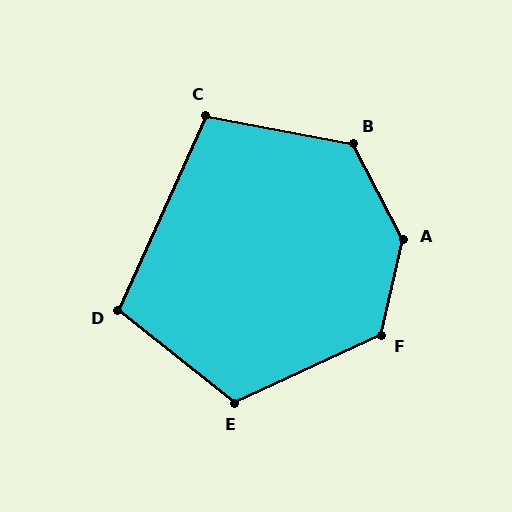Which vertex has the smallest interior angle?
C, at approximately 104 degrees.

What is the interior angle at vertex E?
Approximately 117 degrees (obtuse).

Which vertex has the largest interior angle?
A, at approximately 139 degrees.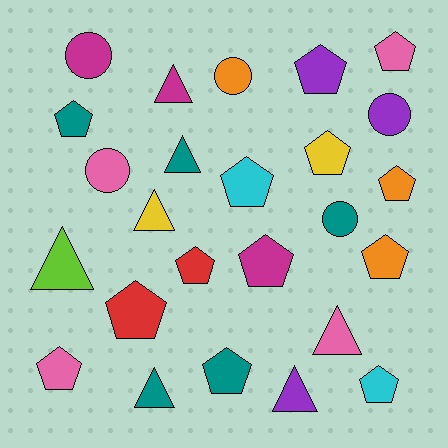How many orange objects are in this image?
There are 3 orange objects.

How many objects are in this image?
There are 25 objects.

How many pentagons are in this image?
There are 13 pentagons.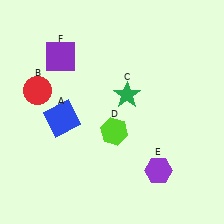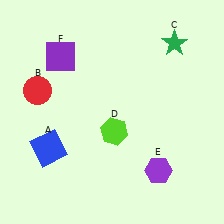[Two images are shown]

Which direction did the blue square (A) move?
The blue square (A) moved down.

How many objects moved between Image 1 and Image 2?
2 objects moved between the two images.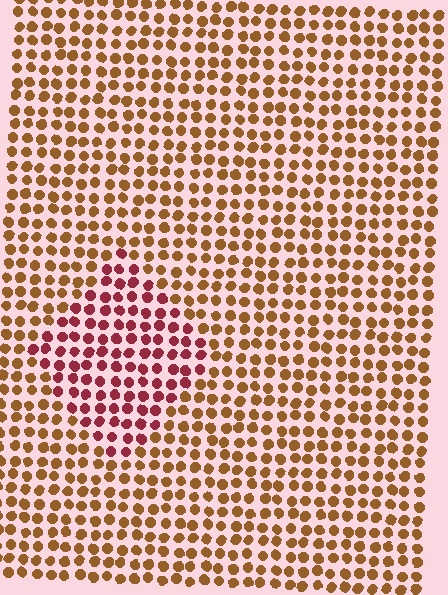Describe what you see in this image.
The image is filled with small brown elements in a uniform arrangement. A diamond-shaped region is visible where the elements are tinted to a slightly different hue, forming a subtle color boundary.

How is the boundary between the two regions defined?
The boundary is defined purely by a slight shift in hue (about 43 degrees). Spacing, size, and orientation are identical on both sides.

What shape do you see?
I see a diamond.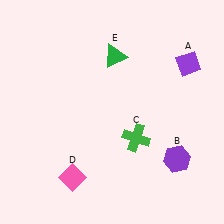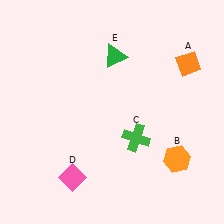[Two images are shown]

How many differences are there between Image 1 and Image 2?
There are 2 differences between the two images.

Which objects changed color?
A changed from purple to orange. B changed from purple to orange.